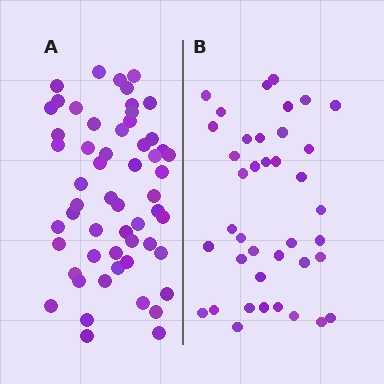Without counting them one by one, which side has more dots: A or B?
Region A (the left region) has more dots.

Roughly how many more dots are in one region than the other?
Region A has approximately 15 more dots than region B.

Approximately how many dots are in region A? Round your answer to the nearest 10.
About 60 dots. (The exact count is 56, which rounds to 60.)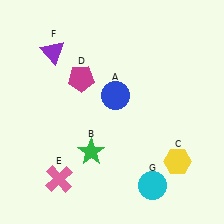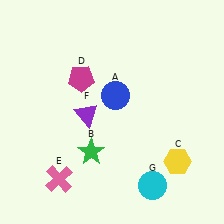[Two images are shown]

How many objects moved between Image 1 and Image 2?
1 object moved between the two images.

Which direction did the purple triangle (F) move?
The purple triangle (F) moved down.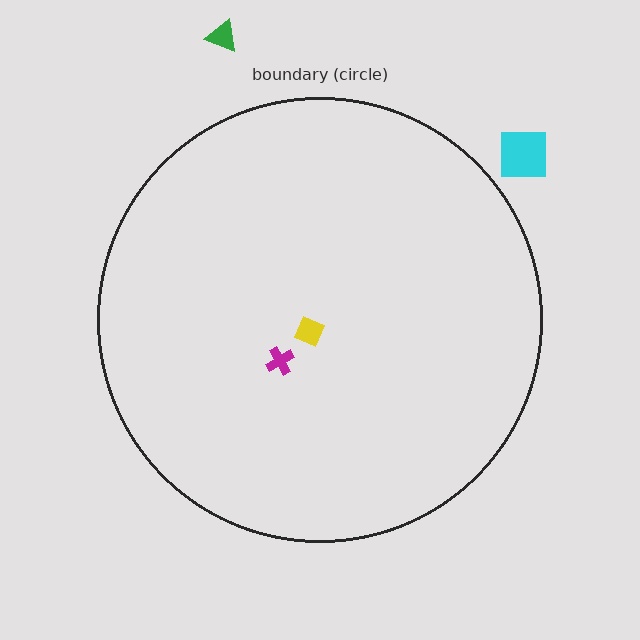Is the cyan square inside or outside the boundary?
Outside.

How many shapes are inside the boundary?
2 inside, 2 outside.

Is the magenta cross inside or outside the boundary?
Inside.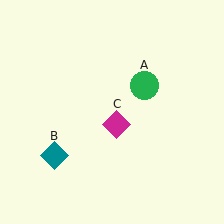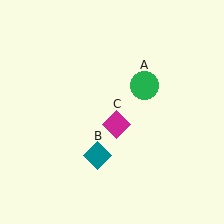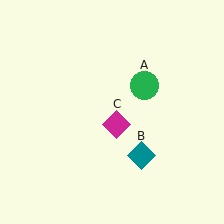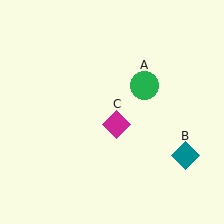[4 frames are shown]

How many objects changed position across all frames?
1 object changed position: teal diamond (object B).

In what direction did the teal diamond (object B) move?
The teal diamond (object B) moved right.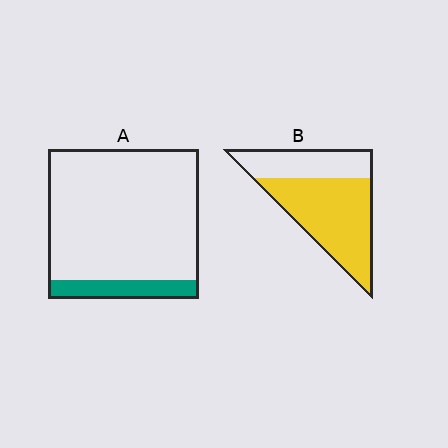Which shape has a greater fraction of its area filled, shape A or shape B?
Shape B.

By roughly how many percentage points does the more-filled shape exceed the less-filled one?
By roughly 55 percentage points (B over A).